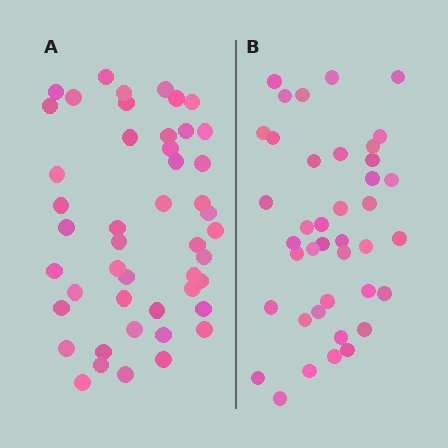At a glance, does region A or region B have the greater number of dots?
Region A (the left region) has more dots.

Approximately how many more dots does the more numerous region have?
Region A has roughly 8 or so more dots than region B.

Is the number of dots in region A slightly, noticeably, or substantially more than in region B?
Region A has only slightly more — the two regions are fairly close. The ratio is roughly 1.2 to 1.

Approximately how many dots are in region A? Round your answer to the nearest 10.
About 50 dots. (The exact count is 47, which rounds to 50.)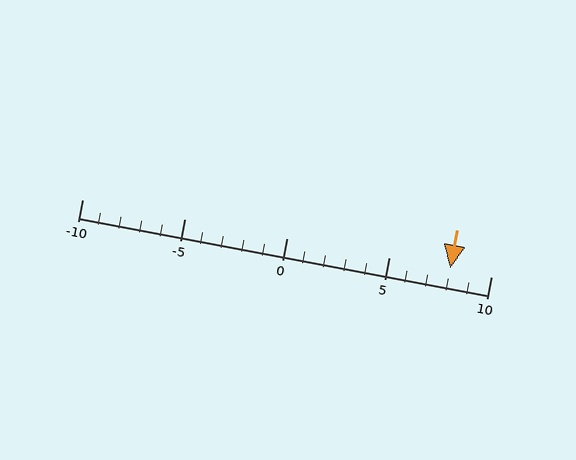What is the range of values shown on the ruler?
The ruler shows values from -10 to 10.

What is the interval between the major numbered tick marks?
The major tick marks are spaced 5 units apart.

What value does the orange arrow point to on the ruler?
The orange arrow points to approximately 8.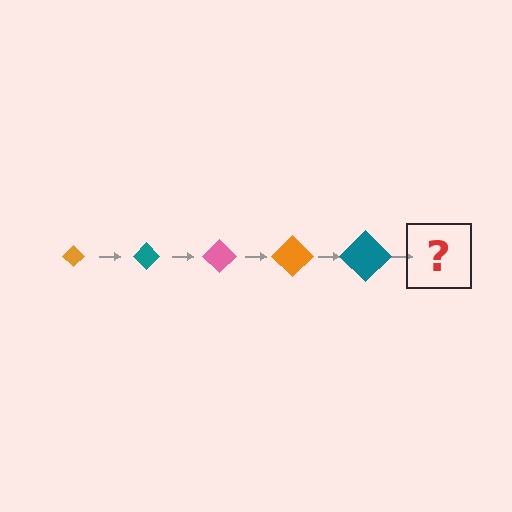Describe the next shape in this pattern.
It should be a pink diamond, larger than the previous one.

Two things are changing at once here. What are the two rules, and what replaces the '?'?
The two rules are that the diamond grows larger each step and the color cycles through orange, teal, and pink. The '?' should be a pink diamond, larger than the previous one.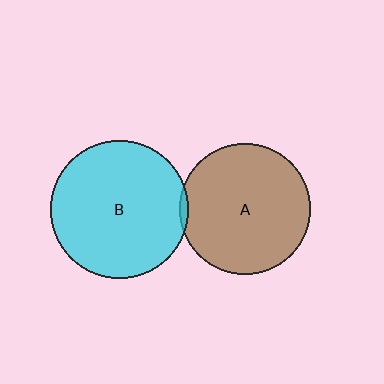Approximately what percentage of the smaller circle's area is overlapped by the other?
Approximately 5%.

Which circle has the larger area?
Circle B (cyan).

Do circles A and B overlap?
Yes.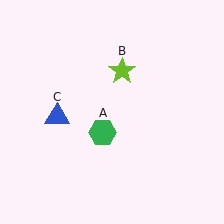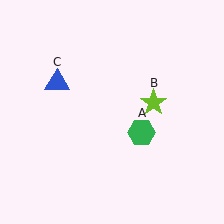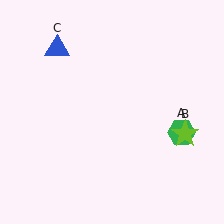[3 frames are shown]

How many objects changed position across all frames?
3 objects changed position: green hexagon (object A), lime star (object B), blue triangle (object C).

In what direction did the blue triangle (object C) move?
The blue triangle (object C) moved up.